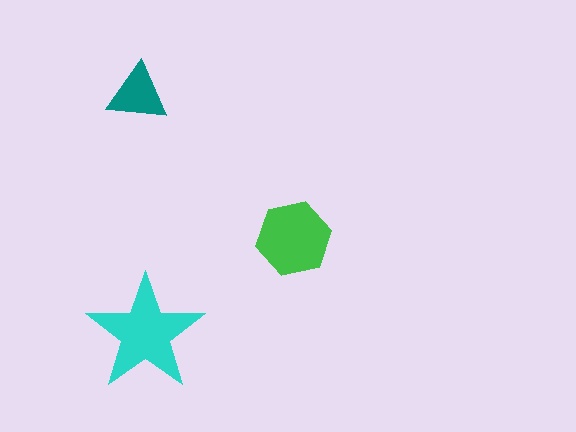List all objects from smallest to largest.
The teal triangle, the green hexagon, the cyan star.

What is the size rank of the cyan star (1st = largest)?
1st.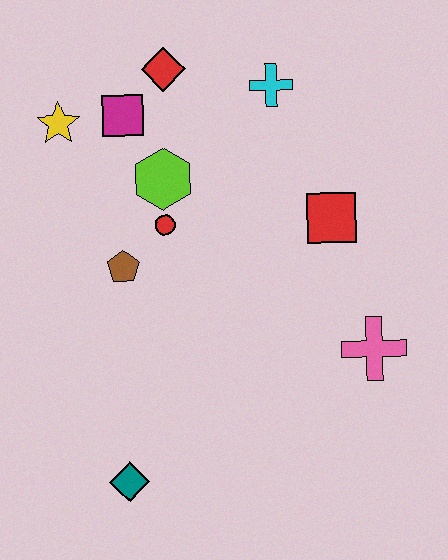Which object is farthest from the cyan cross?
The teal diamond is farthest from the cyan cross.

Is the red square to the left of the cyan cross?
No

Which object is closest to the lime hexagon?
The red circle is closest to the lime hexagon.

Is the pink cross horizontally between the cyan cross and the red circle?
No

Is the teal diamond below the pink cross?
Yes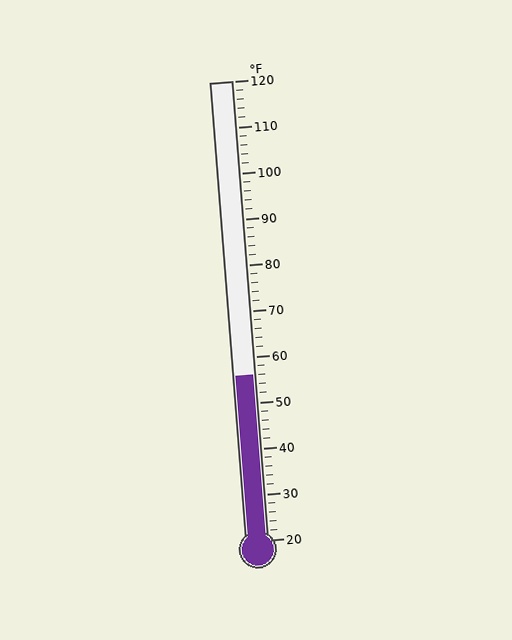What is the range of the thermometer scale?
The thermometer scale ranges from 20°F to 120°F.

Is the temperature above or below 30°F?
The temperature is above 30°F.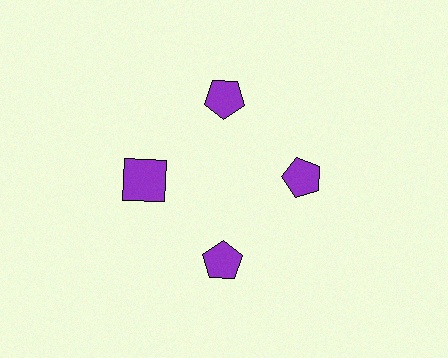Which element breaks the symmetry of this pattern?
The purple square at roughly the 9 o'clock position breaks the symmetry. All other shapes are purple pentagons.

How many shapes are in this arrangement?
There are 4 shapes arranged in a ring pattern.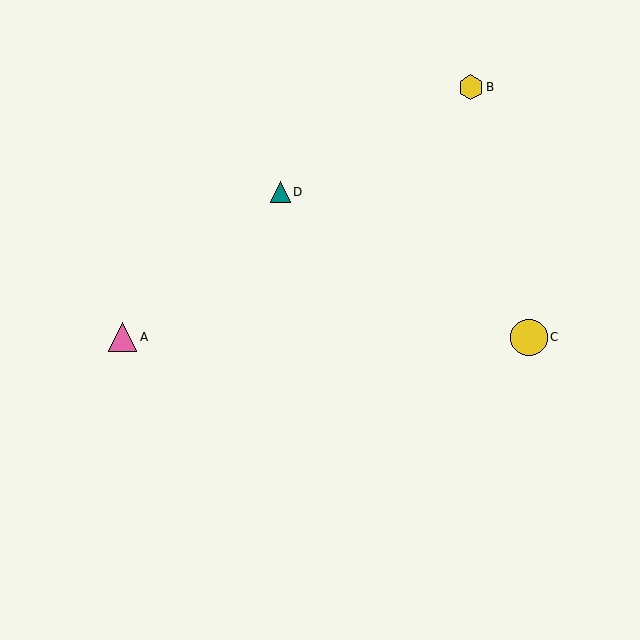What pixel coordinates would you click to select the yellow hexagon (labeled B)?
Click at (471, 87) to select the yellow hexagon B.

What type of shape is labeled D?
Shape D is a teal triangle.